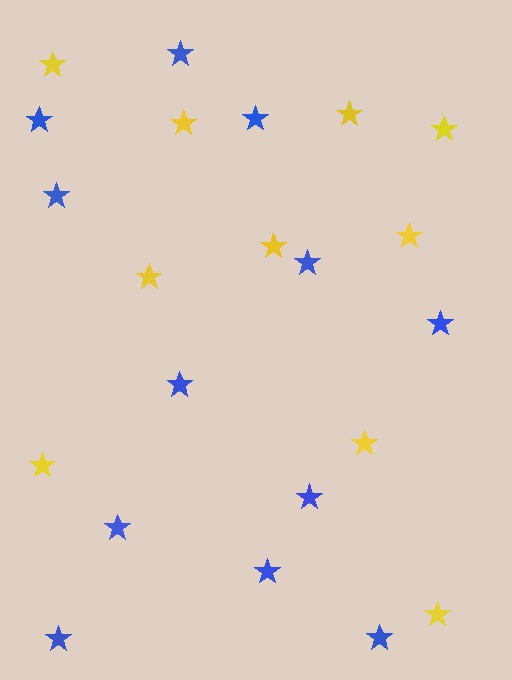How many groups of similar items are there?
There are 2 groups: one group of blue stars (12) and one group of yellow stars (10).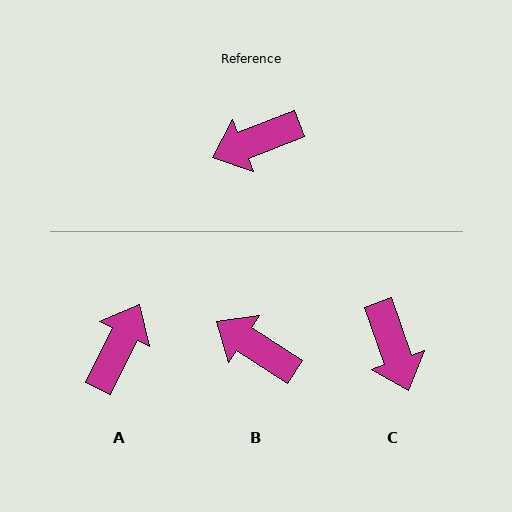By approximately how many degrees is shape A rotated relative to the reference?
Approximately 138 degrees clockwise.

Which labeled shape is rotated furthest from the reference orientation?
A, about 138 degrees away.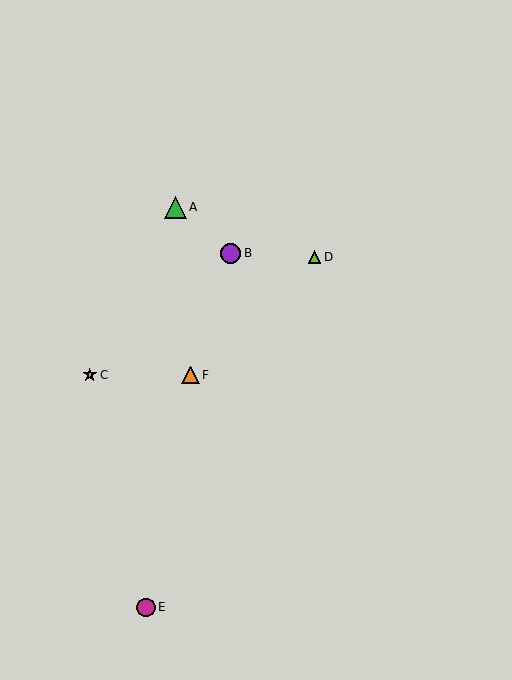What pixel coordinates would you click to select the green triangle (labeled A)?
Click at (175, 207) to select the green triangle A.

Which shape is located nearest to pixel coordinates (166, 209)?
The green triangle (labeled A) at (175, 207) is nearest to that location.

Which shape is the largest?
The green triangle (labeled A) is the largest.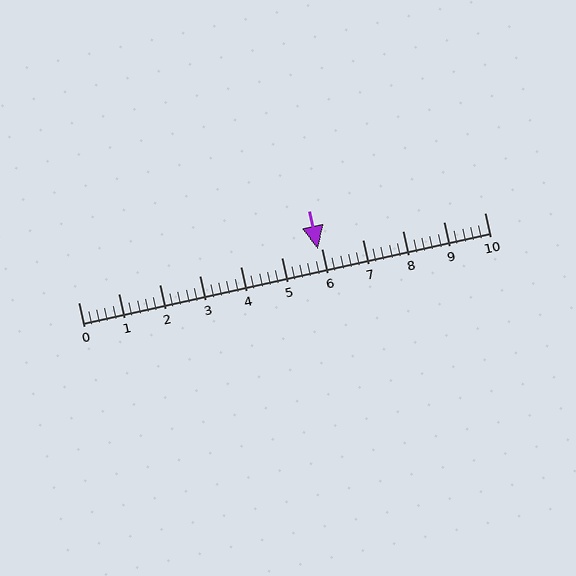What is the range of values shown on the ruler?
The ruler shows values from 0 to 10.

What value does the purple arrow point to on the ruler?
The purple arrow points to approximately 5.9.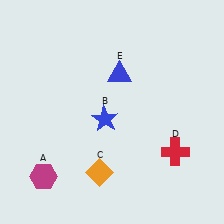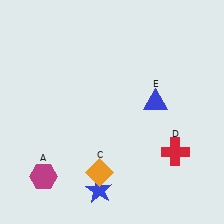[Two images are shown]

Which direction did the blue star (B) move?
The blue star (B) moved down.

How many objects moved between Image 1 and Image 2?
2 objects moved between the two images.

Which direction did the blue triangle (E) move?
The blue triangle (E) moved right.